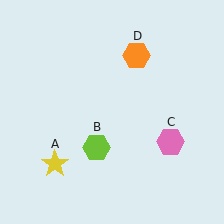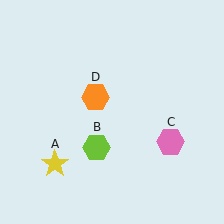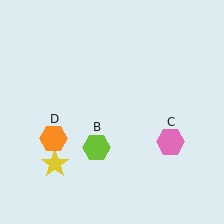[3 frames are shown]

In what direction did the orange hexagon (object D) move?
The orange hexagon (object D) moved down and to the left.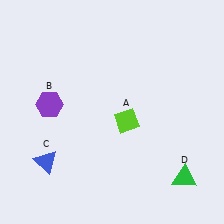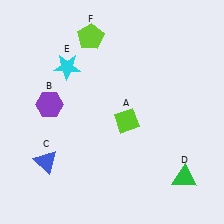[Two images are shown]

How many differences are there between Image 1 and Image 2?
There are 2 differences between the two images.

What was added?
A cyan star (E), a lime pentagon (F) were added in Image 2.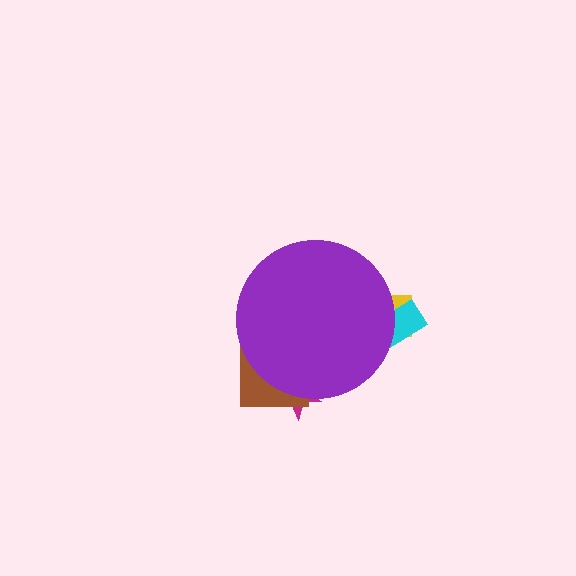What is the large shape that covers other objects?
A purple circle.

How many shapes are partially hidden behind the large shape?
4 shapes are partially hidden.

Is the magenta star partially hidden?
Yes, the magenta star is partially hidden behind the purple circle.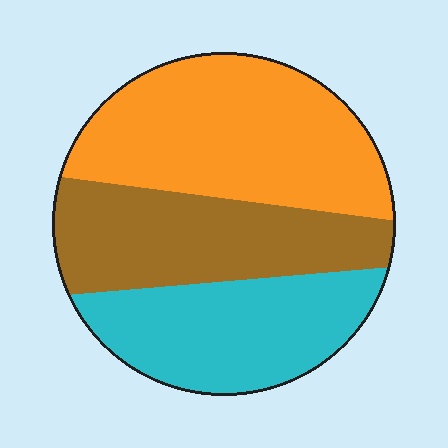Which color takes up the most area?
Orange, at roughly 40%.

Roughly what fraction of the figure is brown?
Brown takes up about one third (1/3) of the figure.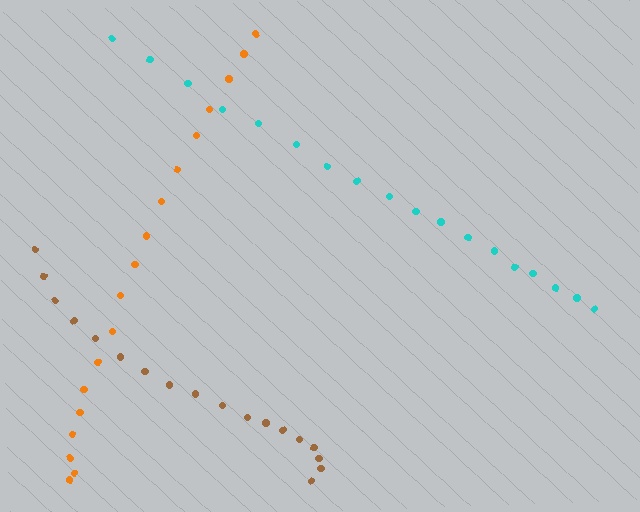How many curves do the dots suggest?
There are 3 distinct paths.